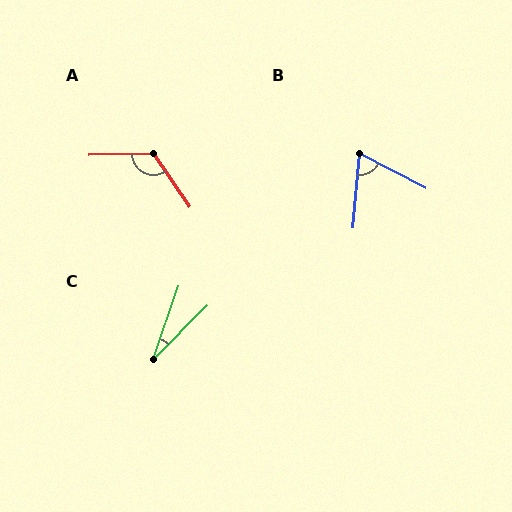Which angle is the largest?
A, at approximately 124 degrees.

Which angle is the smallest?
C, at approximately 26 degrees.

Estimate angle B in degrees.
Approximately 67 degrees.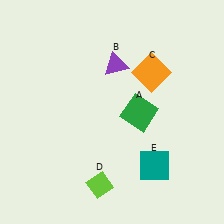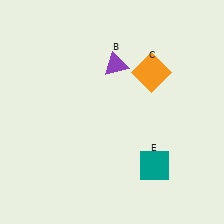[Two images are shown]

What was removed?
The green square (A), the lime diamond (D) were removed in Image 2.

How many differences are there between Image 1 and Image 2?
There are 2 differences between the two images.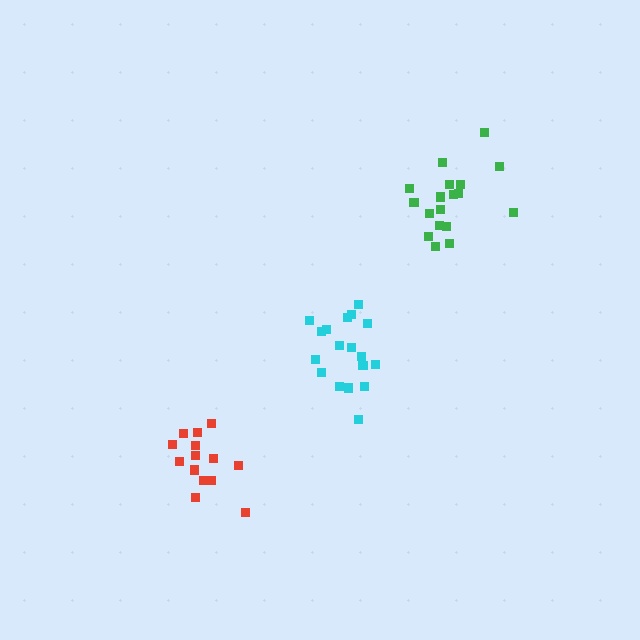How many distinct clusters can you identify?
There are 3 distinct clusters.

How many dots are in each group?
Group 1: 14 dots, Group 2: 18 dots, Group 3: 18 dots (50 total).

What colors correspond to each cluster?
The clusters are colored: red, cyan, green.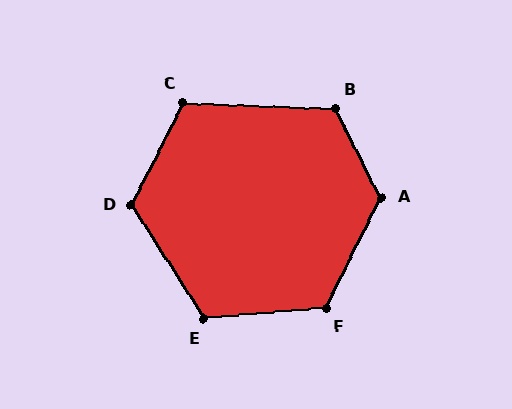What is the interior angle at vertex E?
Approximately 118 degrees (obtuse).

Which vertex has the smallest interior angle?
C, at approximately 115 degrees.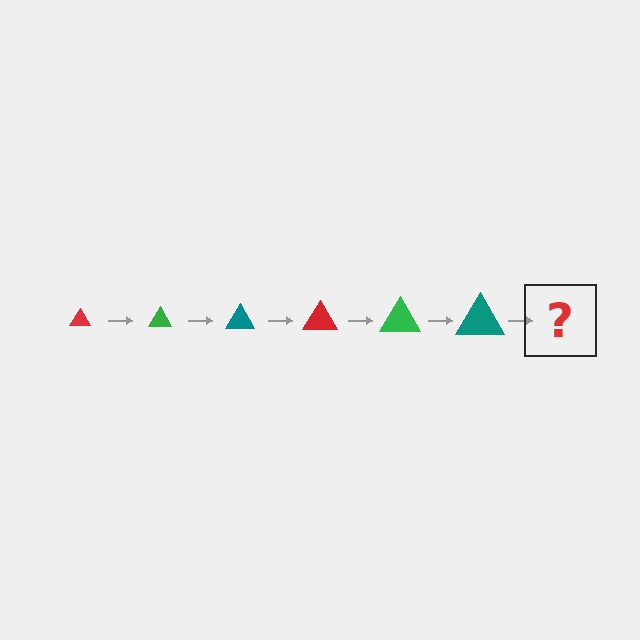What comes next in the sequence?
The next element should be a red triangle, larger than the previous one.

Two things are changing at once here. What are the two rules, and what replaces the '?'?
The two rules are that the triangle grows larger each step and the color cycles through red, green, and teal. The '?' should be a red triangle, larger than the previous one.